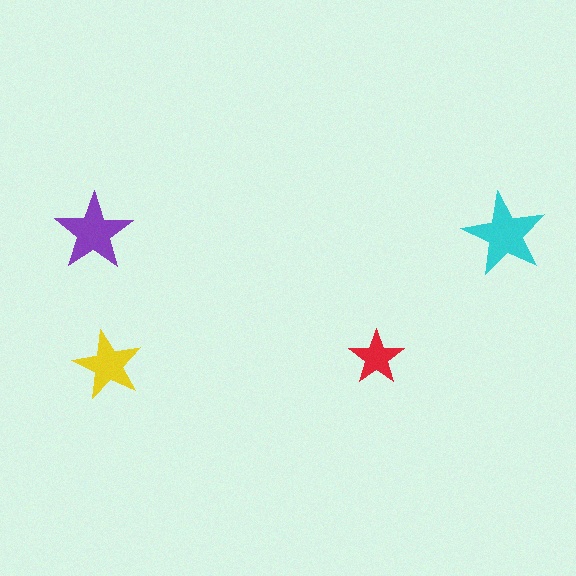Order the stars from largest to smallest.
the cyan one, the purple one, the yellow one, the red one.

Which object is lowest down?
The yellow star is bottommost.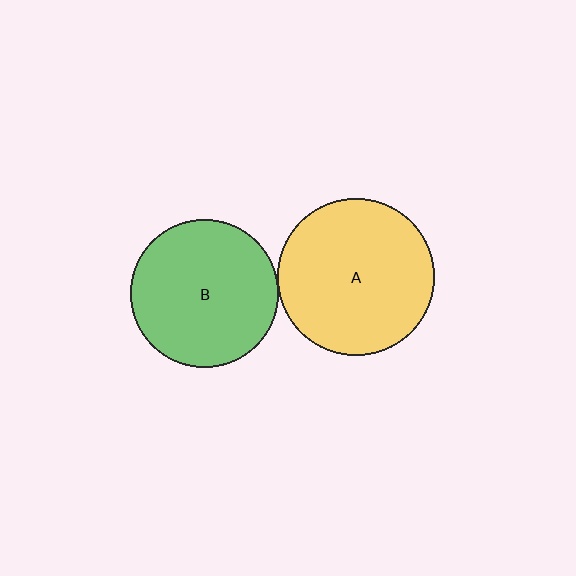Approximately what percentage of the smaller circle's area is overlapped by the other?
Approximately 5%.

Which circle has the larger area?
Circle A (yellow).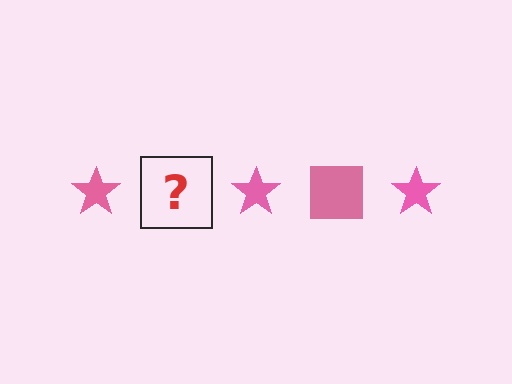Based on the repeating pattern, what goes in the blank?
The blank should be a pink square.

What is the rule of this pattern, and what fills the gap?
The rule is that the pattern cycles through star, square shapes in pink. The gap should be filled with a pink square.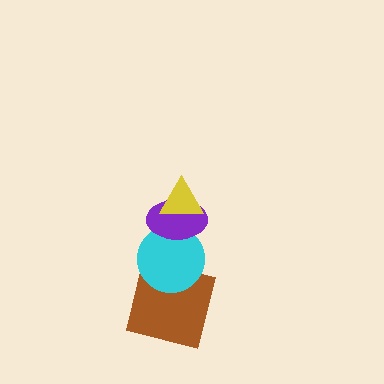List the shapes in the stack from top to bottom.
From top to bottom: the yellow triangle, the purple ellipse, the cyan circle, the brown square.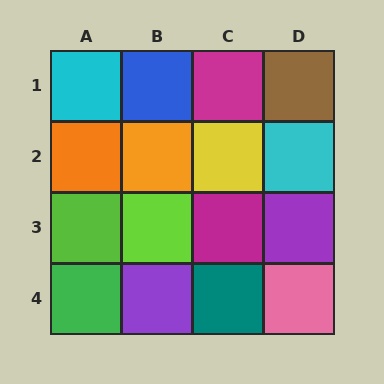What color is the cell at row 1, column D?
Brown.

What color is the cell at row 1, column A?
Cyan.